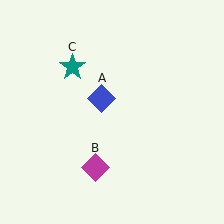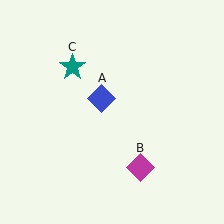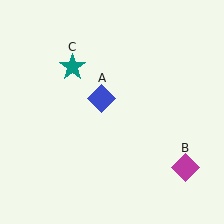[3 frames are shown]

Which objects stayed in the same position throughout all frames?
Blue diamond (object A) and teal star (object C) remained stationary.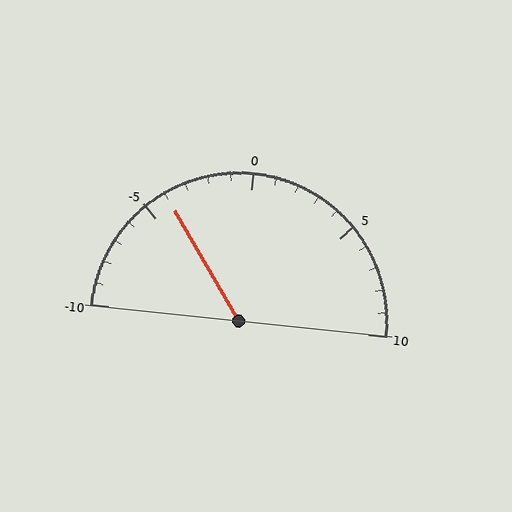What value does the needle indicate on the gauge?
The needle indicates approximately -4.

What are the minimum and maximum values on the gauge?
The gauge ranges from -10 to 10.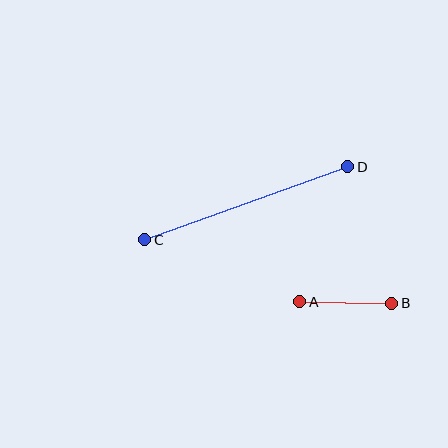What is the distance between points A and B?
The distance is approximately 92 pixels.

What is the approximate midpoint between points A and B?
The midpoint is at approximately (346, 303) pixels.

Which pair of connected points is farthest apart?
Points C and D are farthest apart.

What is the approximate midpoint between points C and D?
The midpoint is at approximately (246, 203) pixels.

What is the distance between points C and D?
The distance is approximately 216 pixels.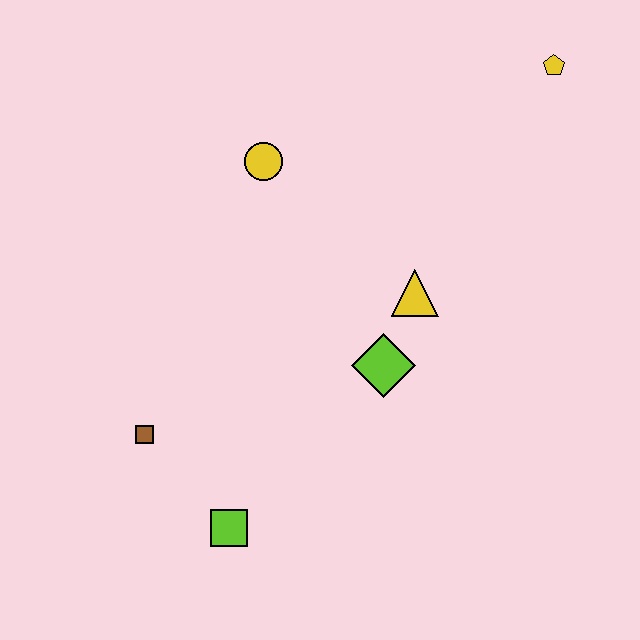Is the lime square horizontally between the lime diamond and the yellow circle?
No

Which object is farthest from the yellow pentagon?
The lime square is farthest from the yellow pentagon.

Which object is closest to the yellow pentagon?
The yellow triangle is closest to the yellow pentagon.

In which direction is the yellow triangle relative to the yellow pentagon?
The yellow triangle is below the yellow pentagon.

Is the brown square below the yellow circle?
Yes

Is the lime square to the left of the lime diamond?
Yes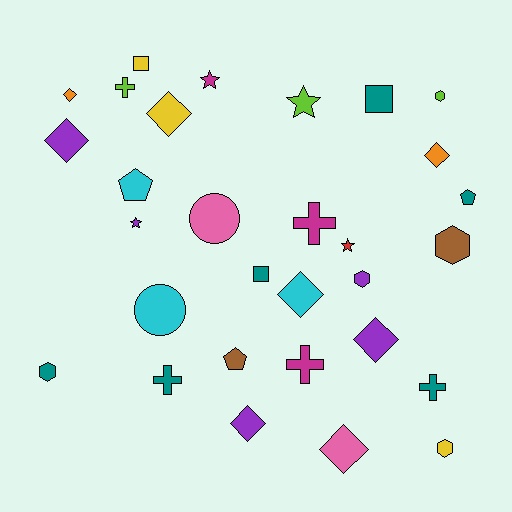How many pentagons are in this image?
There are 3 pentagons.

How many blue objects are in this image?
There are no blue objects.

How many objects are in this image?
There are 30 objects.